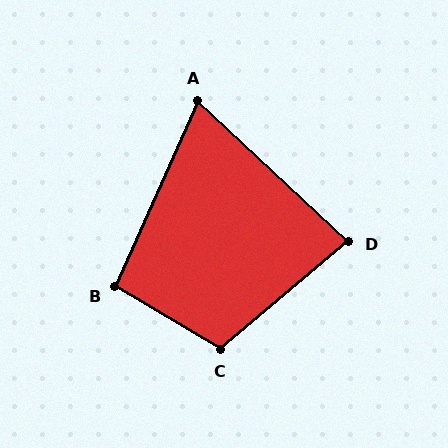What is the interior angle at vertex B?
Approximately 97 degrees (obtuse).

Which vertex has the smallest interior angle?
A, at approximately 71 degrees.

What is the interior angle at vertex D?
Approximately 83 degrees (acute).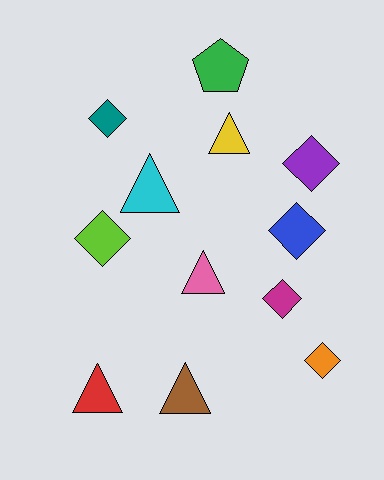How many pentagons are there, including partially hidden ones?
There is 1 pentagon.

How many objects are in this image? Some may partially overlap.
There are 12 objects.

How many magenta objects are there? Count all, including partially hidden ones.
There is 1 magenta object.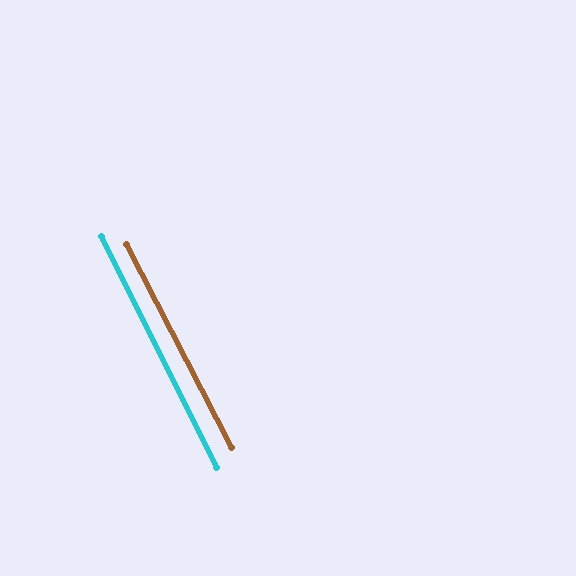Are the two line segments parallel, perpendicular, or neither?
Parallel — their directions differ by only 0.9°.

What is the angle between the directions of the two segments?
Approximately 1 degree.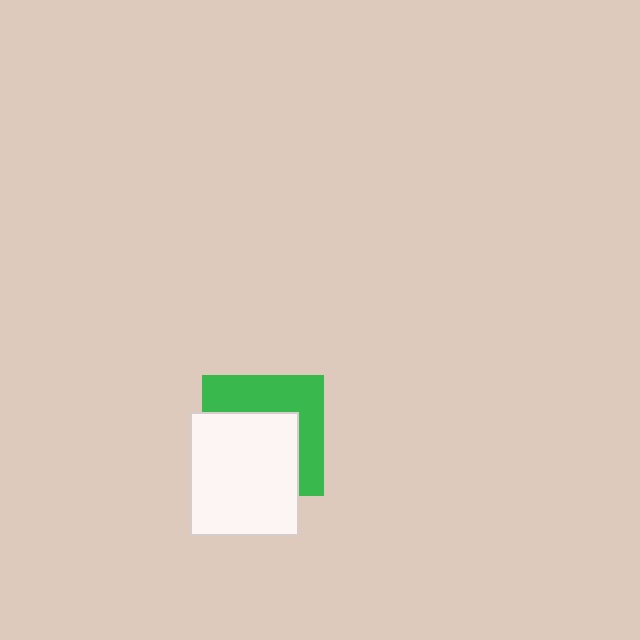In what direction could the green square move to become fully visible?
The green square could move toward the upper-right. That would shift it out from behind the white rectangle entirely.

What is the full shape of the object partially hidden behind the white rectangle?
The partially hidden object is a green square.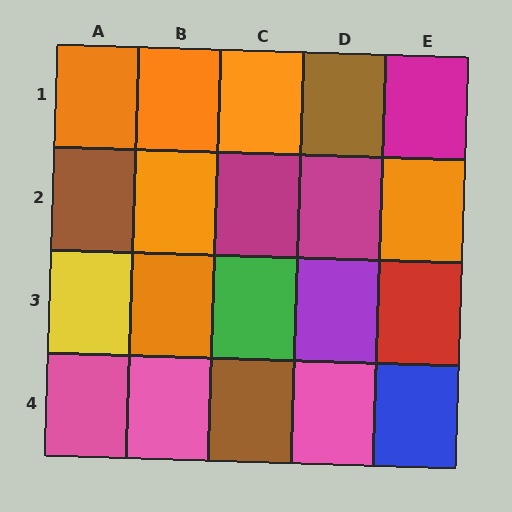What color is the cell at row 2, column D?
Magenta.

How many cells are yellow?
1 cell is yellow.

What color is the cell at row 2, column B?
Orange.